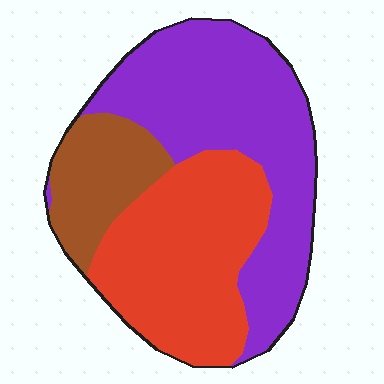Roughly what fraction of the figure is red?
Red takes up between a quarter and a half of the figure.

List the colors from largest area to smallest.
From largest to smallest: purple, red, brown.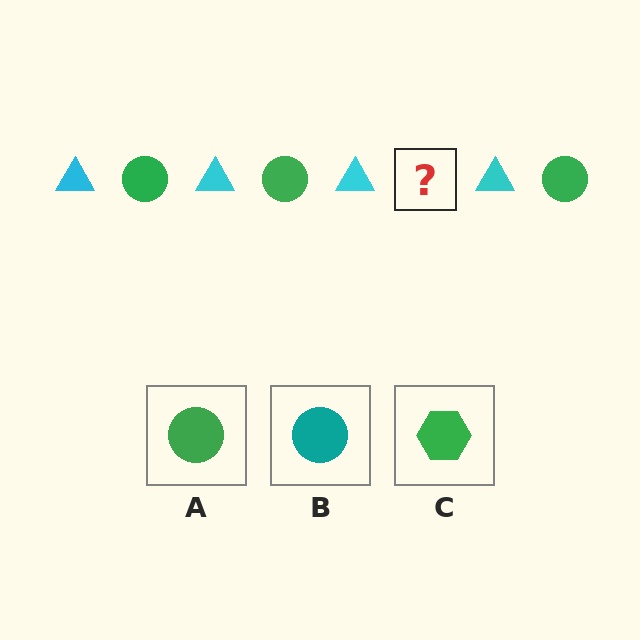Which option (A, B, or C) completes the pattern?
A.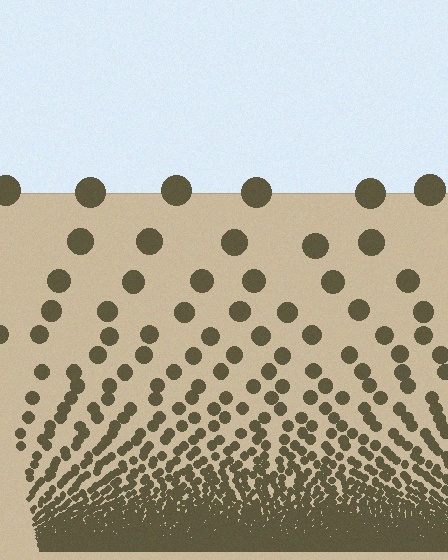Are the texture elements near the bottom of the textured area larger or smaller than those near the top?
Smaller. The gradient is inverted — elements near the bottom are smaller and denser.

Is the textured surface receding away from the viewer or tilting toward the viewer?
The surface appears to tilt toward the viewer. Texture elements get larger and sparser toward the top.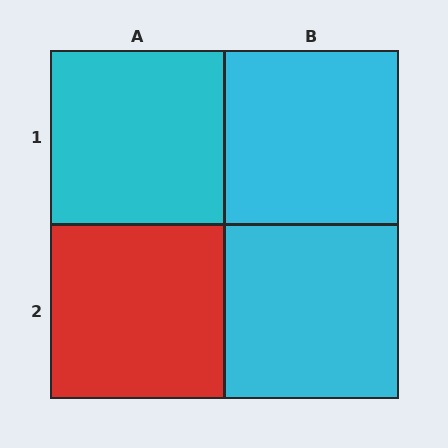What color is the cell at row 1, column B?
Cyan.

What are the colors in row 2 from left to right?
Red, cyan.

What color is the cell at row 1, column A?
Cyan.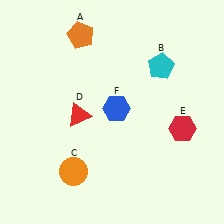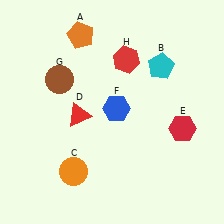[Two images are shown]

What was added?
A brown circle (G), a red hexagon (H) were added in Image 2.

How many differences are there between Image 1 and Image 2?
There are 2 differences between the two images.